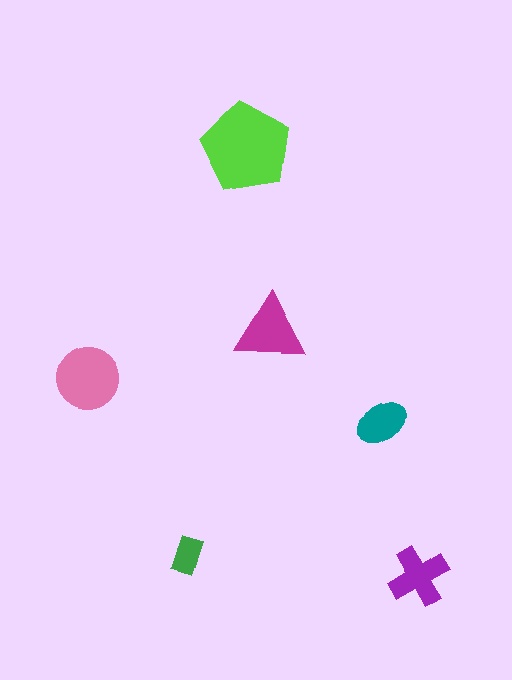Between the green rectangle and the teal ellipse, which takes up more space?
The teal ellipse.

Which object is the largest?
The lime pentagon.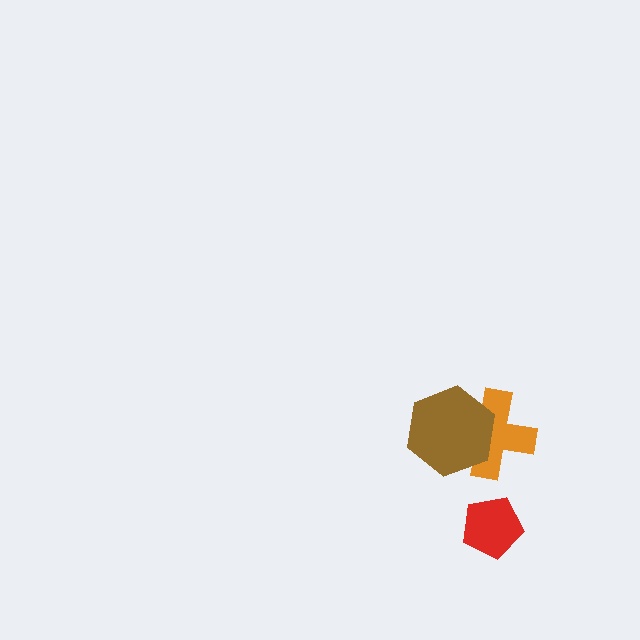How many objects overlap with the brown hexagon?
1 object overlaps with the brown hexagon.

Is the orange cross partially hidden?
Yes, it is partially covered by another shape.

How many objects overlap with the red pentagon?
0 objects overlap with the red pentagon.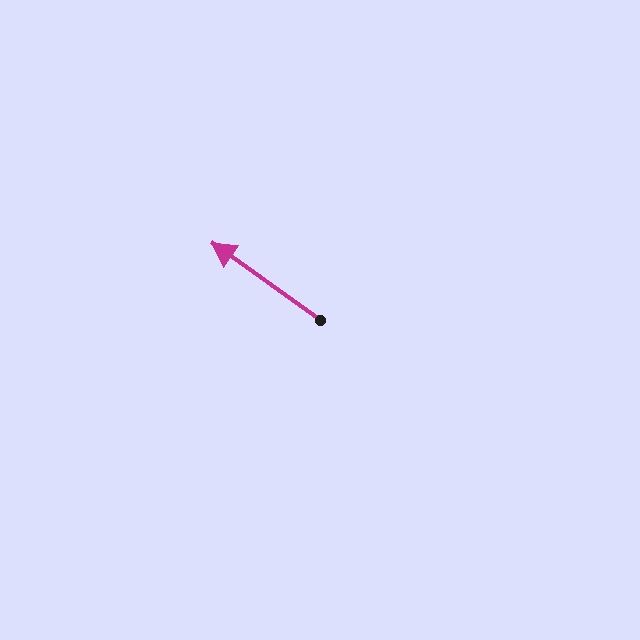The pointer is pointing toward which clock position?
Roughly 10 o'clock.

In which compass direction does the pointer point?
Northwest.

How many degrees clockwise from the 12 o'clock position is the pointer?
Approximately 305 degrees.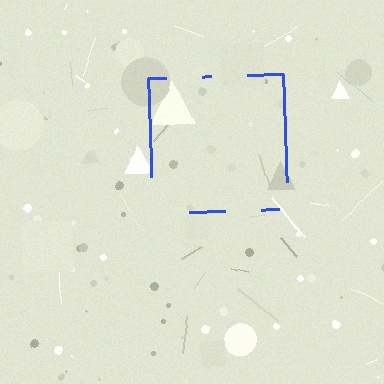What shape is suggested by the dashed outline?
The dashed outline suggests a square.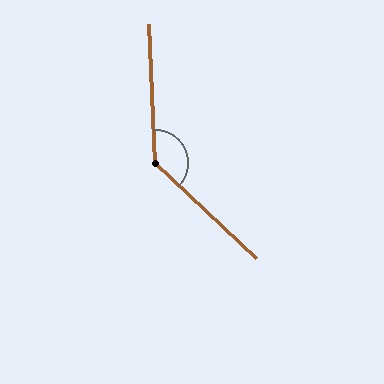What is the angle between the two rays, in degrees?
Approximately 136 degrees.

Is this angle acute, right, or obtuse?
It is obtuse.